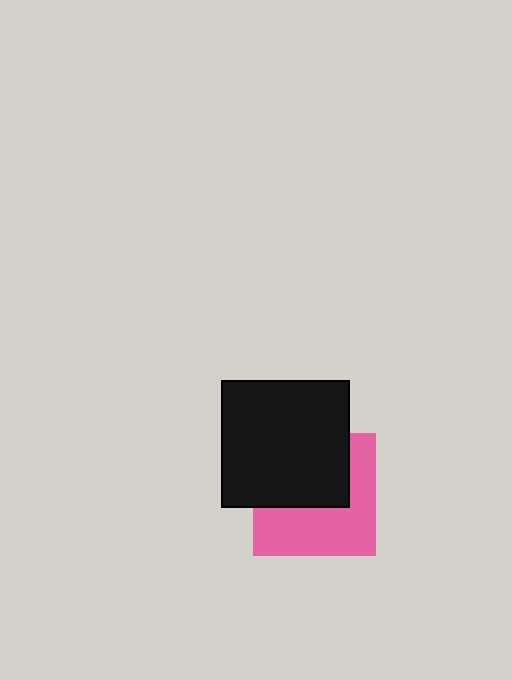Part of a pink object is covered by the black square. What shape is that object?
It is a square.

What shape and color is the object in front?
The object in front is a black square.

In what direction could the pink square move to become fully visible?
The pink square could move down. That would shift it out from behind the black square entirely.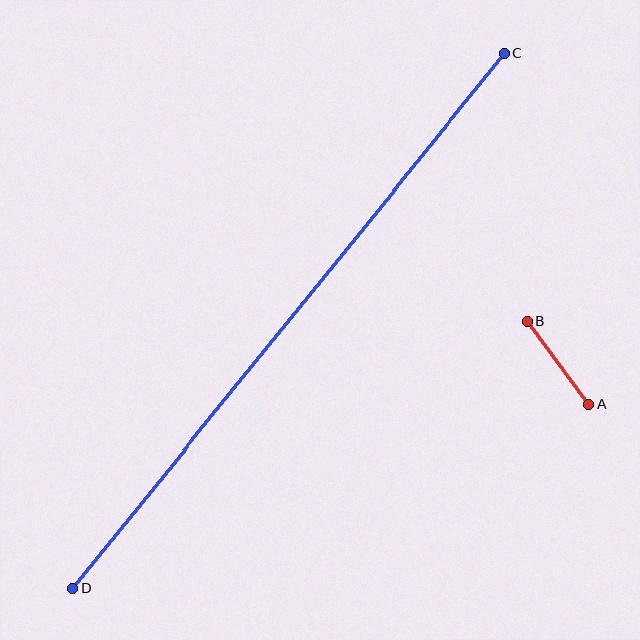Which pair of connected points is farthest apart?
Points C and D are farthest apart.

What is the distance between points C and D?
The distance is approximately 687 pixels.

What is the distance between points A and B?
The distance is approximately 103 pixels.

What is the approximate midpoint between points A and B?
The midpoint is at approximately (558, 363) pixels.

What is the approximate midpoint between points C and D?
The midpoint is at approximately (288, 321) pixels.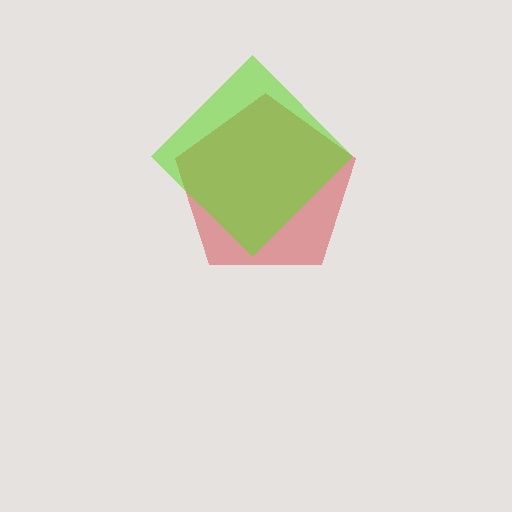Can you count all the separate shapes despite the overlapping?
Yes, there are 2 separate shapes.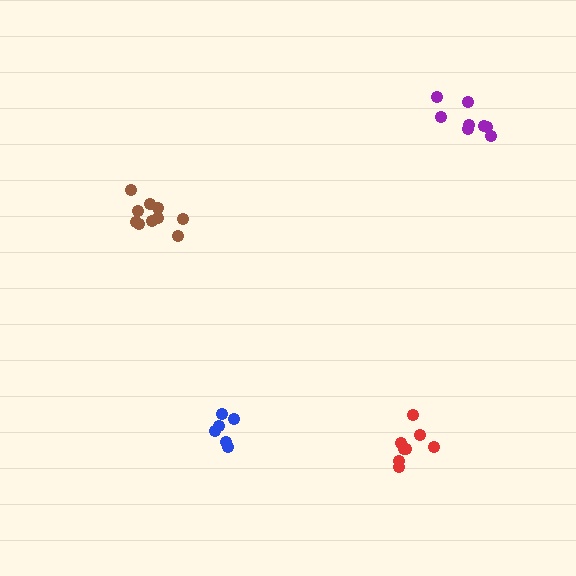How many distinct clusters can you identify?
There are 4 distinct clusters.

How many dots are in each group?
Group 1: 6 dots, Group 2: 8 dots, Group 3: 8 dots, Group 4: 10 dots (32 total).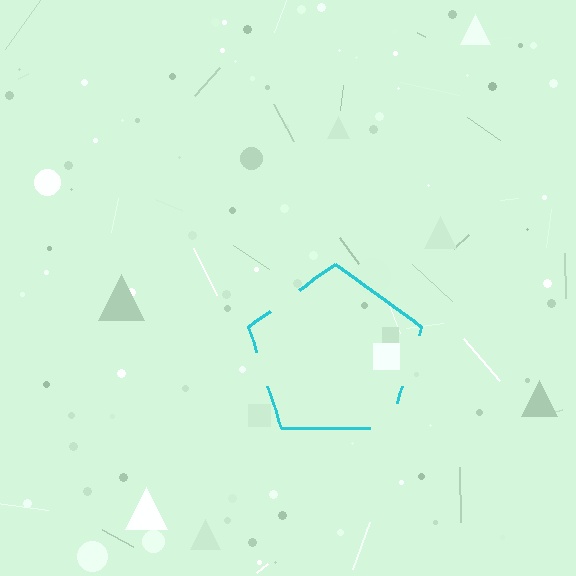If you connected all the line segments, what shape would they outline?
They would outline a pentagon.